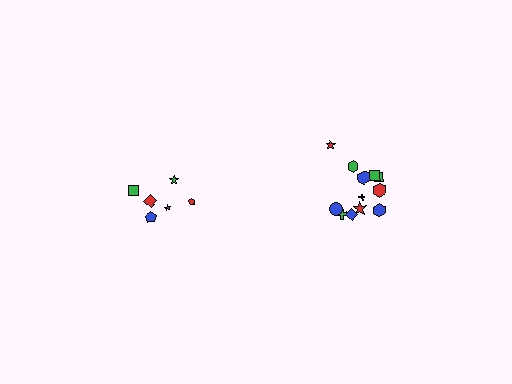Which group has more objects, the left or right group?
The right group.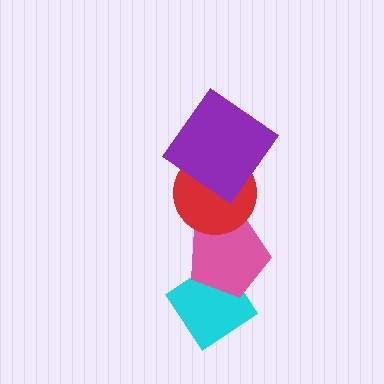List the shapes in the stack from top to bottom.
From top to bottom: the purple diamond, the red circle, the pink pentagon, the cyan diamond.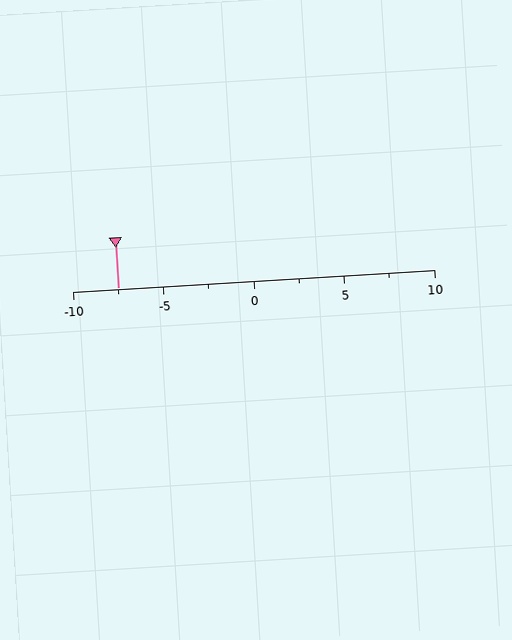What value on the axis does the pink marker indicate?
The marker indicates approximately -7.5.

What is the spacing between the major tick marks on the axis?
The major ticks are spaced 5 apart.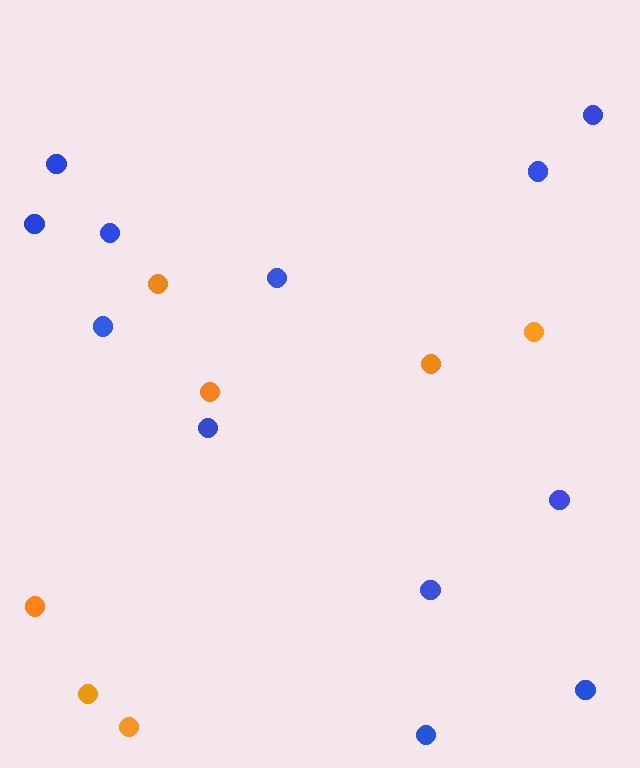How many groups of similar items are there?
There are 2 groups: one group of orange circles (7) and one group of blue circles (12).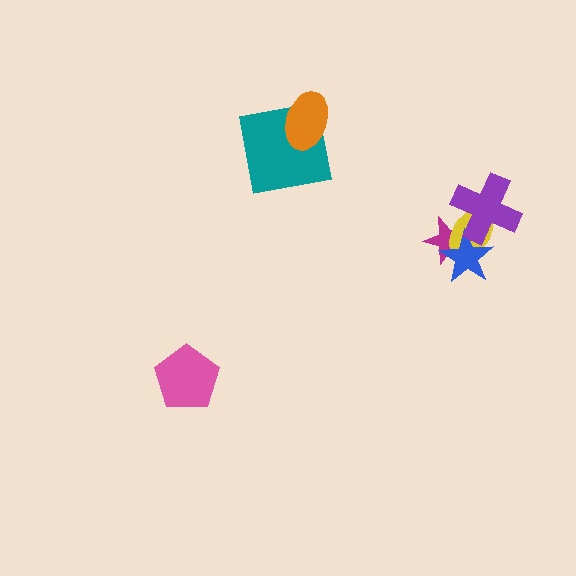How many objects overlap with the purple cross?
3 objects overlap with the purple cross.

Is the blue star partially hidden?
Yes, it is partially covered by another shape.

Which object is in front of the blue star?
The purple cross is in front of the blue star.